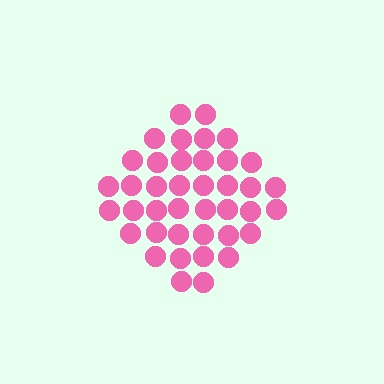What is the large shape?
The large shape is a diamond.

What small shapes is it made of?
It is made of small circles.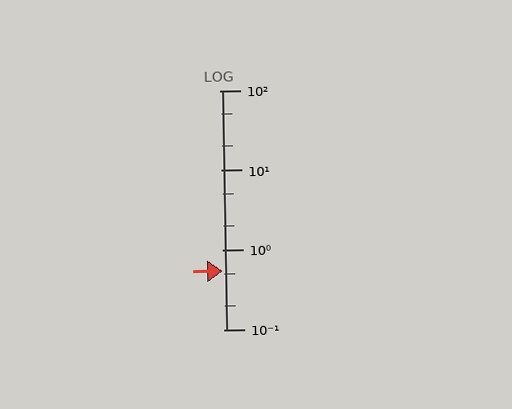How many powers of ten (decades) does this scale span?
The scale spans 3 decades, from 0.1 to 100.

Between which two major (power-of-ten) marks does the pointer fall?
The pointer is between 0.1 and 1.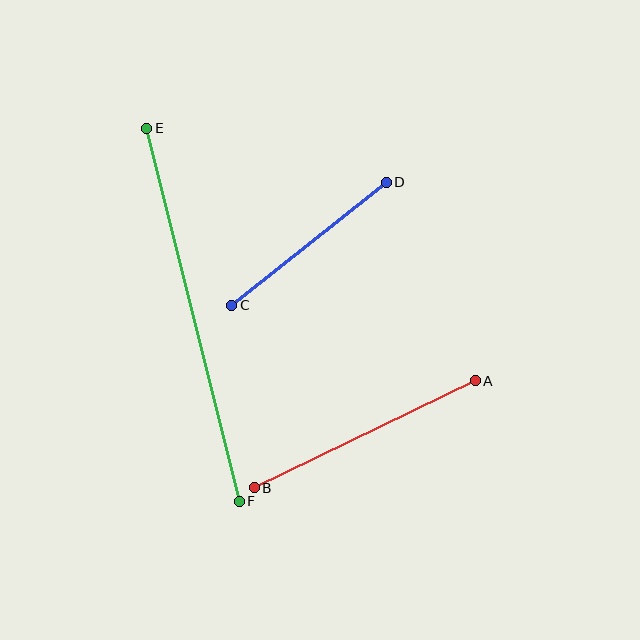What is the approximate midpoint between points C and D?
The midpoint is at approximately (309, 244) pixels.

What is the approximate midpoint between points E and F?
The midpoint is at approximately (193, 315) pixels.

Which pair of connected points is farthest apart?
Points E and F are farthest apart.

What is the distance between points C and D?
The distance is approximately 198 pixels.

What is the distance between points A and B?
The distance is approximately 245 pixels.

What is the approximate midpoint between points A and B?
The midpoint is at approximately (365, 434) pixels.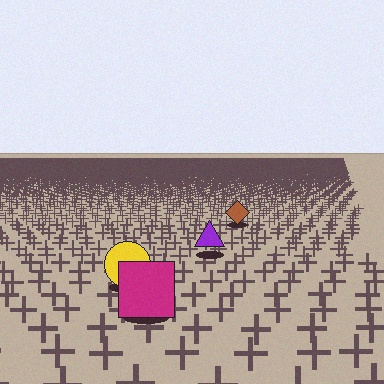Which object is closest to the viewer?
The magenta square is closest. The texture marks near it are larger and more spread out.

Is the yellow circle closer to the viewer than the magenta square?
No. The magenta square is closer — you can tell from the texture gradient: the ground texture is coarser near it.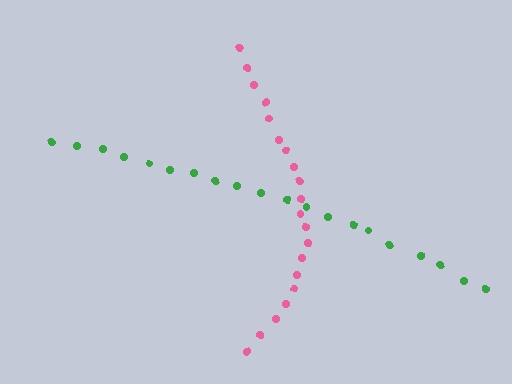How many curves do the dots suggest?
There are 2 distinct paths.